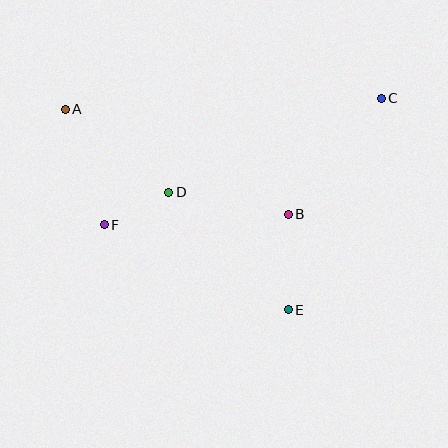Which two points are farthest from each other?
Points A and C are farthest from each other.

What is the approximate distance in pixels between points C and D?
The distance between C and D is approximately 232 pixels.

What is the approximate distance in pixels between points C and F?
The distance between C and F is approximately 305 pixels.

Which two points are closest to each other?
Points D and F are closest to each other.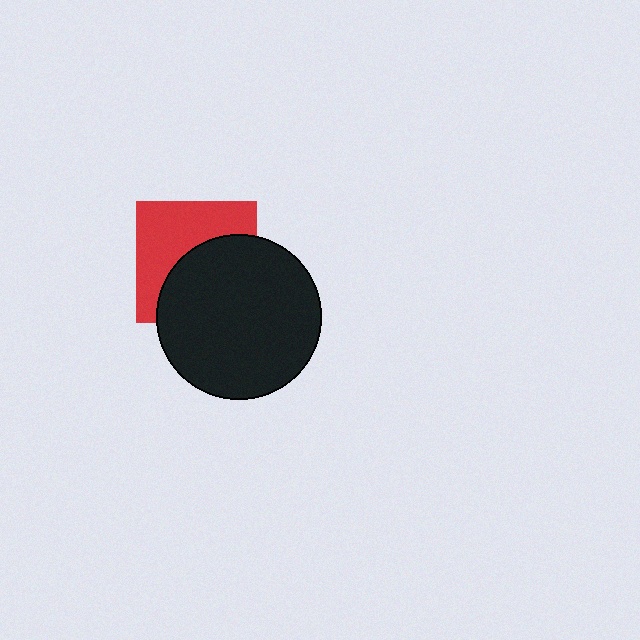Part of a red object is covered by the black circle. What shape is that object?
It is a square.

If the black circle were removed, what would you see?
You would see the complete red square.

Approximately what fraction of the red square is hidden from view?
Roughly 51% of the red square is hidden behind the black circle.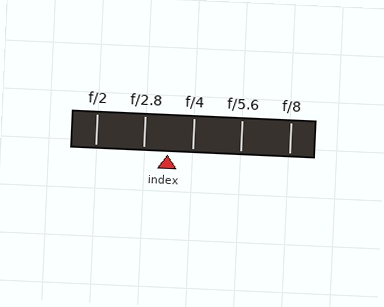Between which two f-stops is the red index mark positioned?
The index mark is between f/2.8 and f/4.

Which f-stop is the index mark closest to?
The index mark is closest to f/2.8.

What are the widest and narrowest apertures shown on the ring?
The widest aperture shown is f/2 and the narrowest is f/8.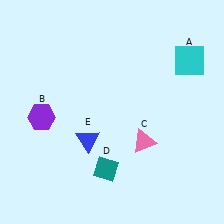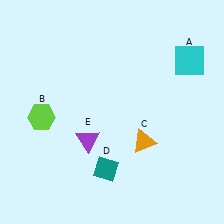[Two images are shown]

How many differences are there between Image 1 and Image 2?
There are 3 differences between the two images.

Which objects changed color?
B changed from purple to lime. C changed from pink to orange. E changed from blue to purple.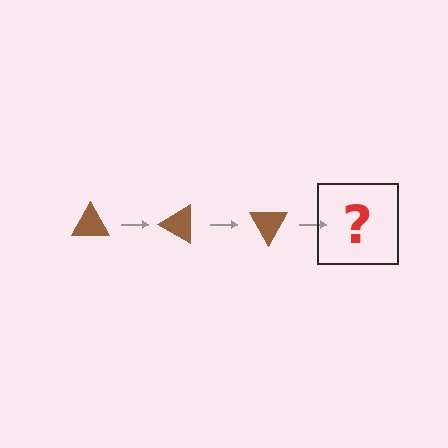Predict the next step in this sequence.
The next step is a brown triangle rotated 90 degrees.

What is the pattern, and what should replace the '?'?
The pattern is that the triangle rotates 30 degrees each step. The '?' should be a brown triangle rotated 90 degrees.